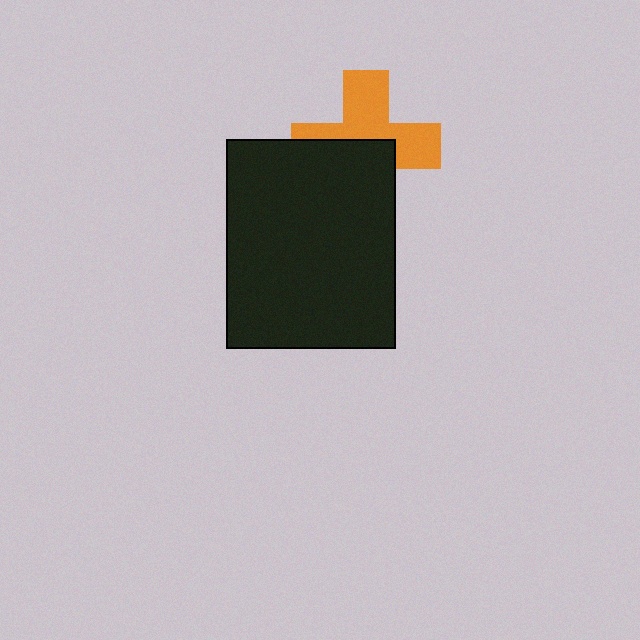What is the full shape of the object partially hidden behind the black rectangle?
The partially hidden object is an orange cross.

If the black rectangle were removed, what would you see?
You would see the complete orange cross.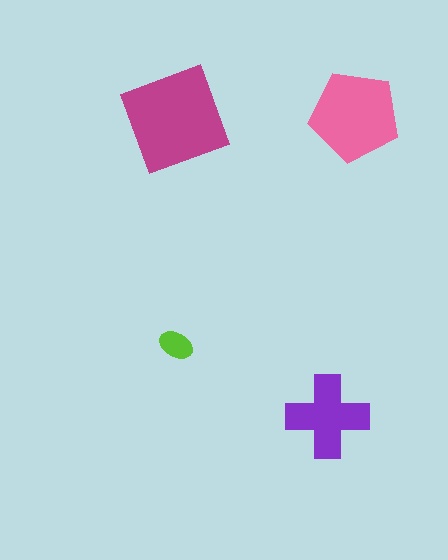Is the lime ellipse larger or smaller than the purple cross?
Smaller.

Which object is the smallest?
The lime ellipse.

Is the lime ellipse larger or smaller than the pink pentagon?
Smaller.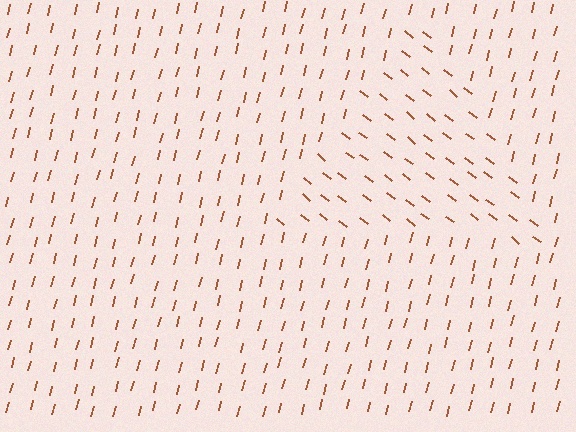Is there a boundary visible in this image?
Yes, there is a texture boundary formed by a change in line orientation.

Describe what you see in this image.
The image is filled with small brown line segments. A triangle region in the image has lines oriented differently from the surrounding lines, creating a visible texture boundary.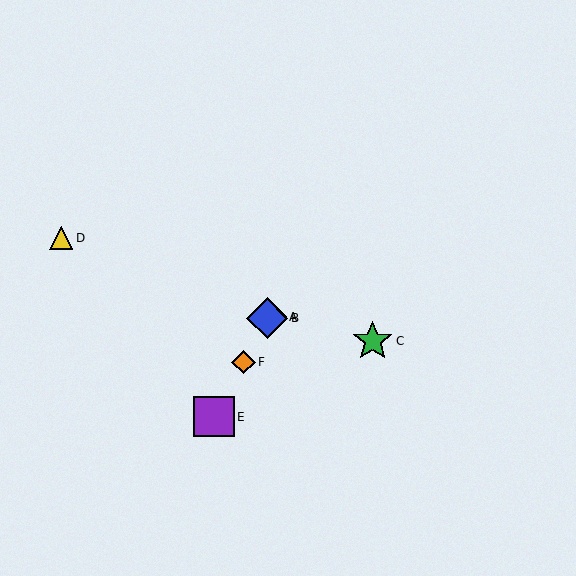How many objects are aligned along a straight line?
4 objects (A, B, E, F) are aligned along a straight line.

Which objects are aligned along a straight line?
Objects A, B, E, F are aligned along a straight line.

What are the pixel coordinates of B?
Object B is at (267, 318).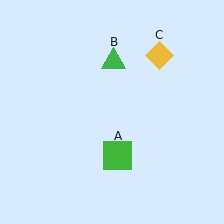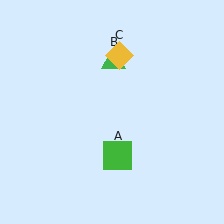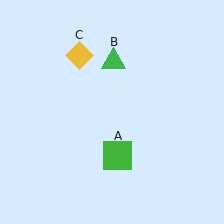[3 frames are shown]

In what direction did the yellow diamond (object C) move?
The yellow diamond (object C) moved left.